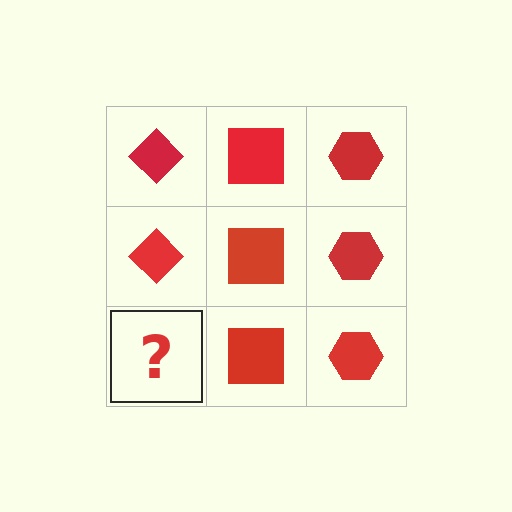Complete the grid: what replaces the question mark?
The question mark should be replaced with a red diamond.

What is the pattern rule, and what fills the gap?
The rule is that each column has a consistent shape. The gap should be filled with a red diamond.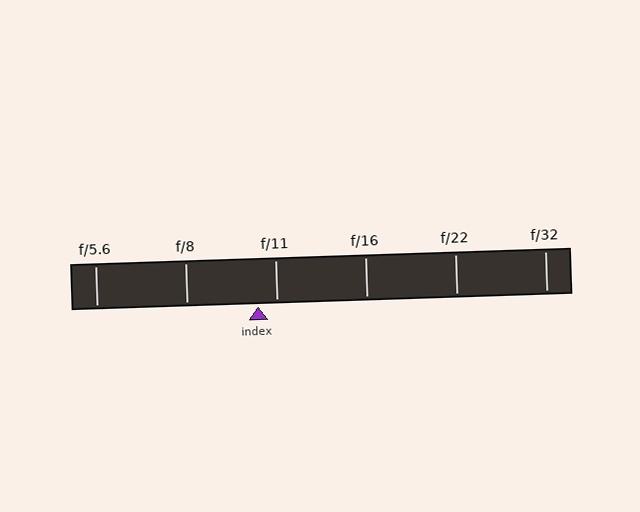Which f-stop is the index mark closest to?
The index mark is closest to f/11.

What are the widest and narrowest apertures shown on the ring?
The widest aperture shown is f/5.6 and the narrowest is f/32.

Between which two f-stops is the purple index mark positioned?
The index mark is between f/8 and f/11.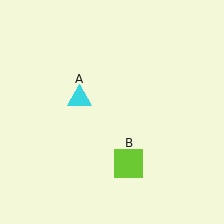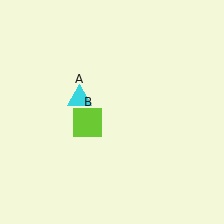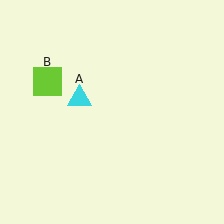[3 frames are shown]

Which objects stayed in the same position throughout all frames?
Cyan triangle (object A) remained stationary.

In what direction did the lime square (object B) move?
The lime square (object B) moved up and to the left.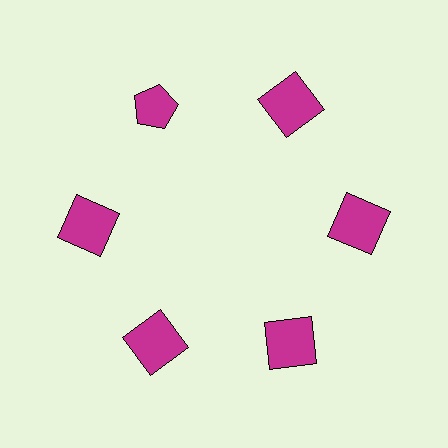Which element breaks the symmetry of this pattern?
The magenta pentagon at roughly the 11 o'clock position breaks the symmetry. All other shapes are magenta squares.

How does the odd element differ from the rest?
It has a different shape: pentagon instead of square.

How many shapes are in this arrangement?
There are 6 shapes arranged in a ring pattern.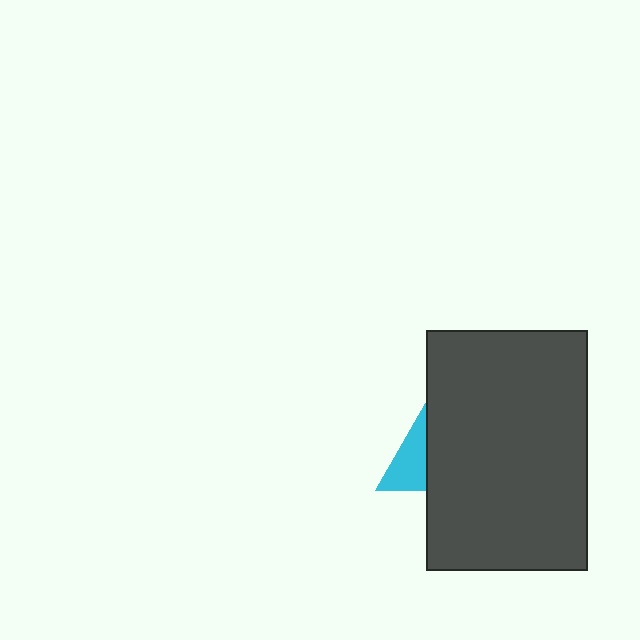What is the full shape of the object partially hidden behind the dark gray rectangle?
The partially hidden object is a cyan triangle.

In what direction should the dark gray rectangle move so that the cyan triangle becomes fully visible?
The dark gray rectangle should move right. That is the shortest direction to clear the overlap and leave the cyan triangle fully visible.